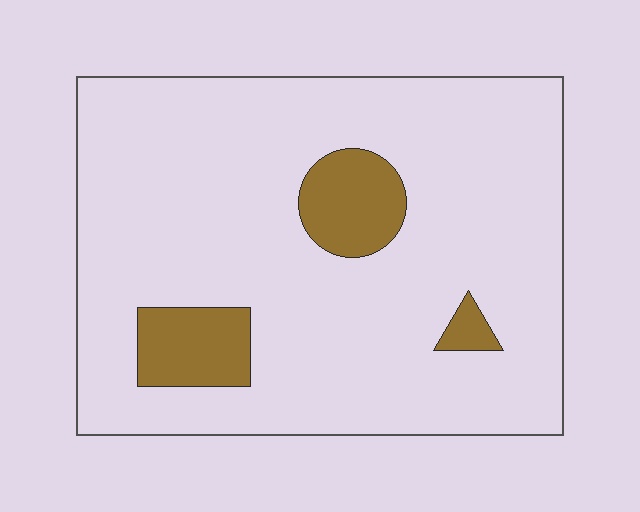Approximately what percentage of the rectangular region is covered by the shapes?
Approximately 10%.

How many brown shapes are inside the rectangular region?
3.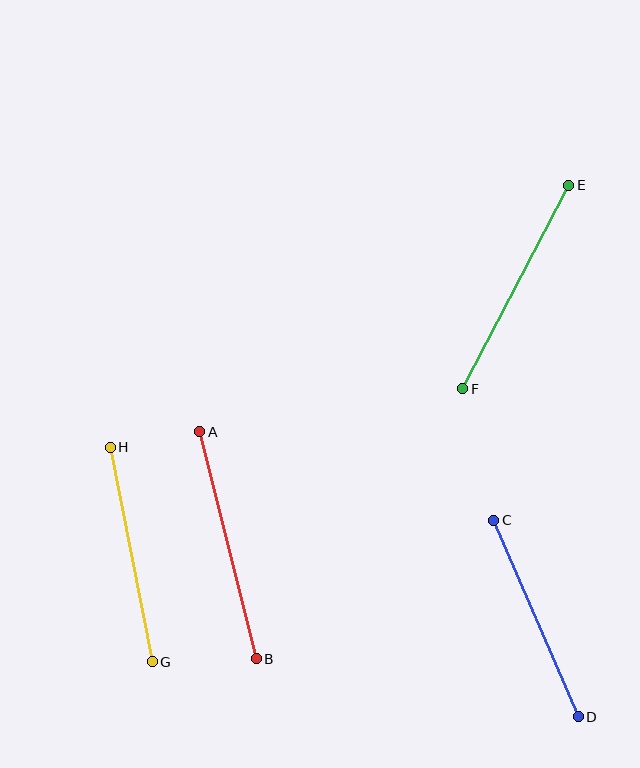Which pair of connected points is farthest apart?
Points A and B are farthest apart.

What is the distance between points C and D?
The distance is approximately 214 pixels.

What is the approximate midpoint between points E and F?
The midpoint is at approximately (516, 287) pixels.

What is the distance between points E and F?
The distance is approximately 230 pixels.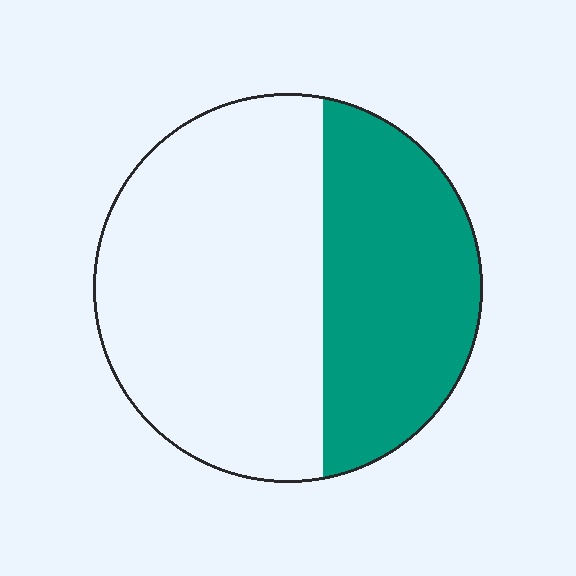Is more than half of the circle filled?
No.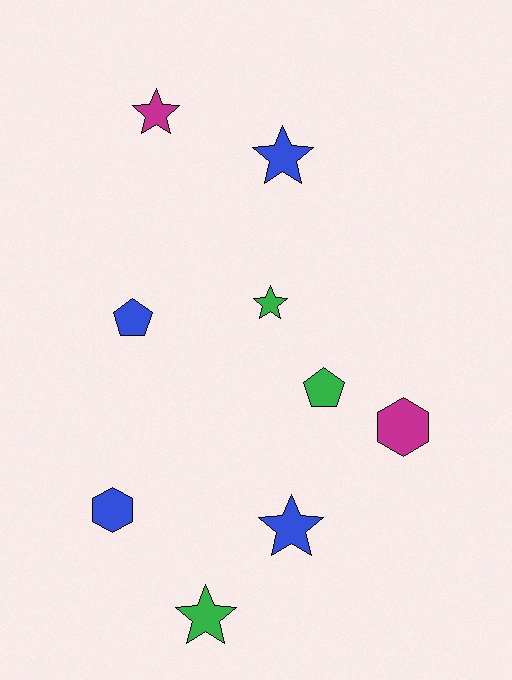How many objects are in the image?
There are 9 objects.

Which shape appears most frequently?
Star, with 5 objects.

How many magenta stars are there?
There is 1 magenta star.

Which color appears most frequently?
Blue, with 4 objects.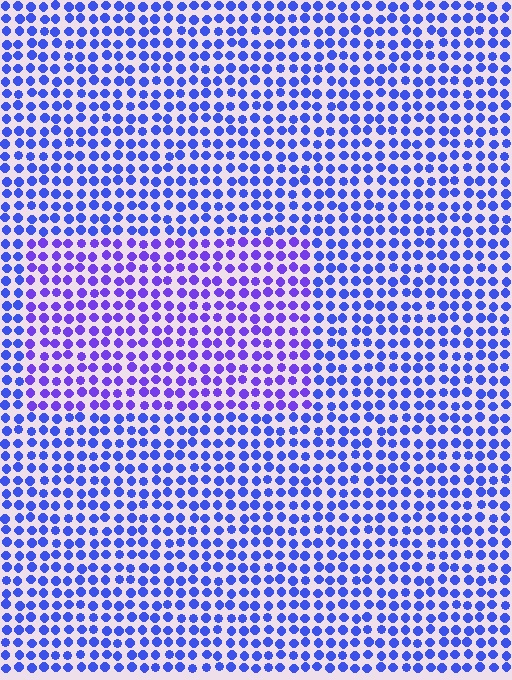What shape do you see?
I see a rectangle.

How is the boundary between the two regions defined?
The boundary is defined purely by a slight shift in hue (about 28 degrees). Spacing, size, and orientation are identical on both sides.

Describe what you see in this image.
The image is filled with small blue elements in a uniform arrangement. A rectangle-shaped region is visible where the elements are tinted to a slightly different hue, forming a subtle color boundary.